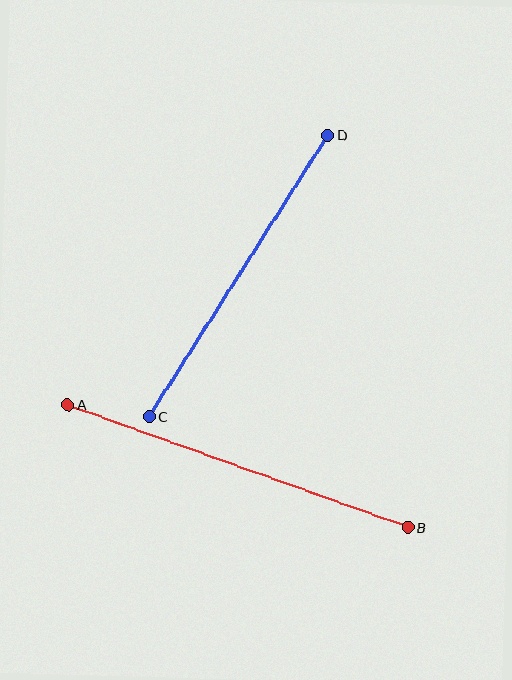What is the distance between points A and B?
The distance is approximately 361 pixels.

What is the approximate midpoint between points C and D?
The midpoint is at approximately (238, 276) pixels.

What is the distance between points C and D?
The distance is approximately 333 pixels.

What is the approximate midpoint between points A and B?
The midpoint is at approximately (238, 466) pixels.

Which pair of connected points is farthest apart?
Points A and B are farthest apart.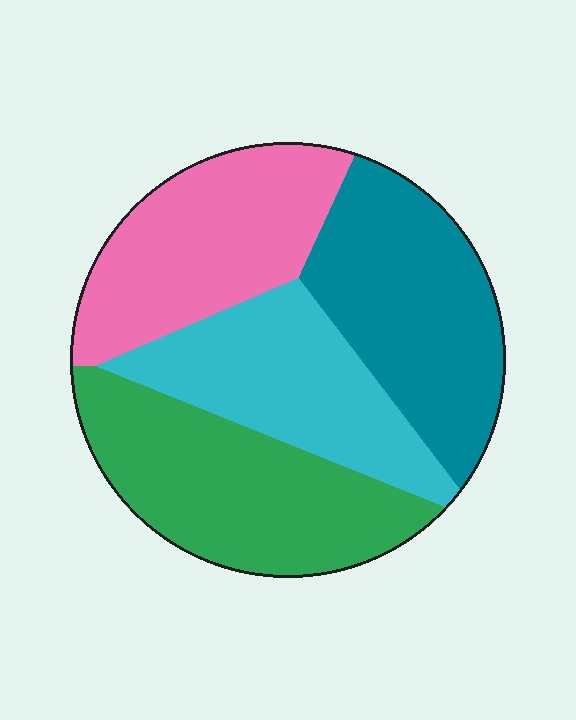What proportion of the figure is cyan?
Cyan covers around 20% of the figure.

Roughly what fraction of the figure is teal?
Teal covers roughly 25% of the figure.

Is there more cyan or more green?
Green.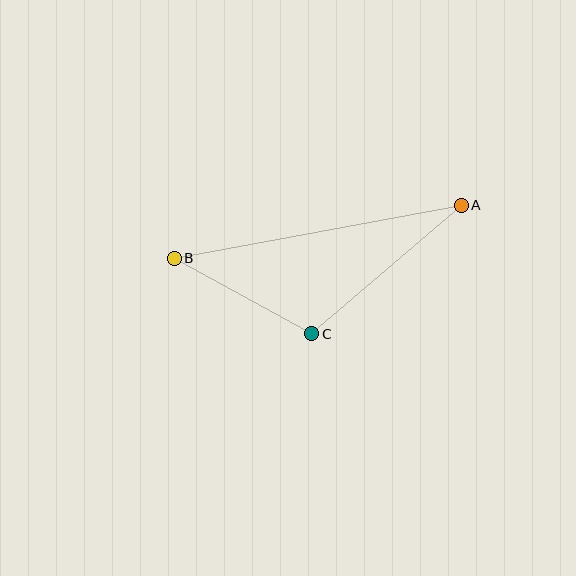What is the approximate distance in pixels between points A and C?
The distance between A and C is approximately 197 pixels.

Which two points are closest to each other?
Points B and C are closest to each other.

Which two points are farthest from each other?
Points A and B are farthest from each other.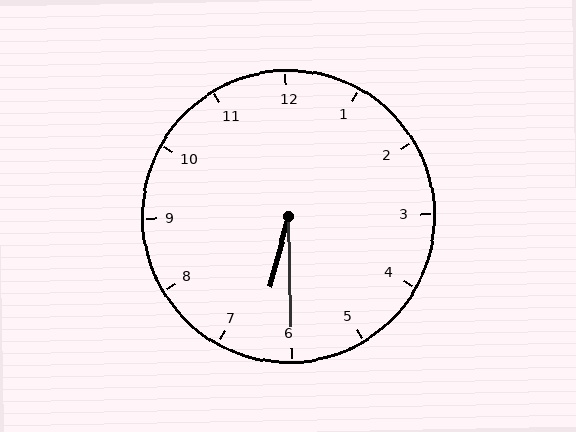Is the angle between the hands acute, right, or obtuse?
It is acute.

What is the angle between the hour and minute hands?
Approximately 15 degrees.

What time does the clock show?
6:30.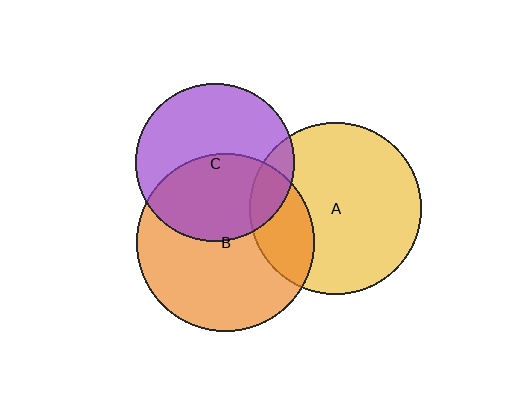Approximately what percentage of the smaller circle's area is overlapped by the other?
Approximately 45%.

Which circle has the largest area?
Circle B (orange).